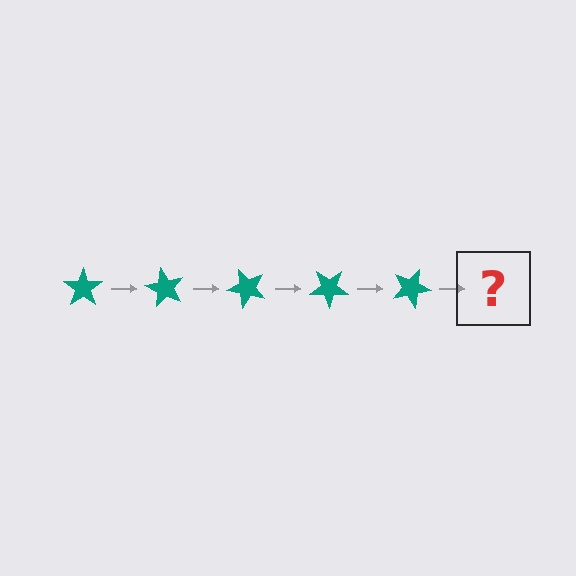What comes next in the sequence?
The next element should be a teal star rotated 300 degrees.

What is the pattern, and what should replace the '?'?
The pattern is that the star rotates 60 degrees each step. The '?' should be a teal star rotated 300 degrees.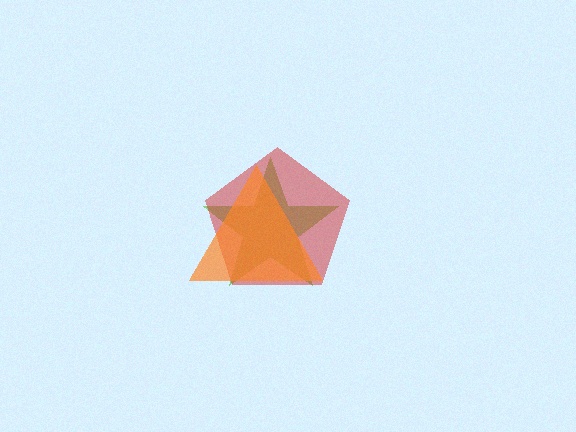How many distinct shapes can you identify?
There are 3 distinct shapes: a lime star, a red pentagon, an orange triangle.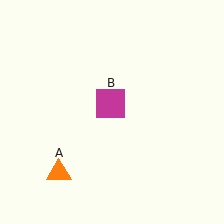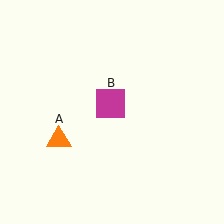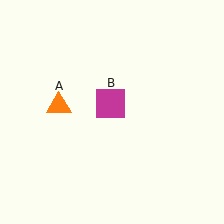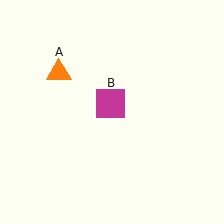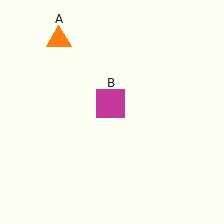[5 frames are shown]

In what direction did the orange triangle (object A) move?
The orange triangle (object A) moved up.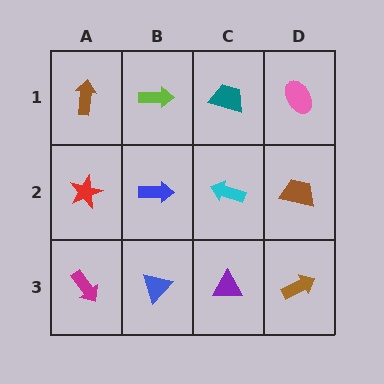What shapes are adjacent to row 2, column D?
A pink ellipse (row 1, column D), a brown arrow (row 3, column D), a cyan arrow (row 2, column C).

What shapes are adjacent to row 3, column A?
A red star (row 2, column A), a blue triangle (row 3, column B).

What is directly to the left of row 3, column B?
A magenta arrow.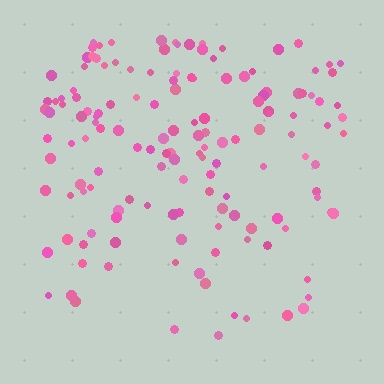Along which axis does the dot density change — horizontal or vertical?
Vertical.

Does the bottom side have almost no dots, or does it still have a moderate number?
Still a moderate number, just noticeably fewer than the top.